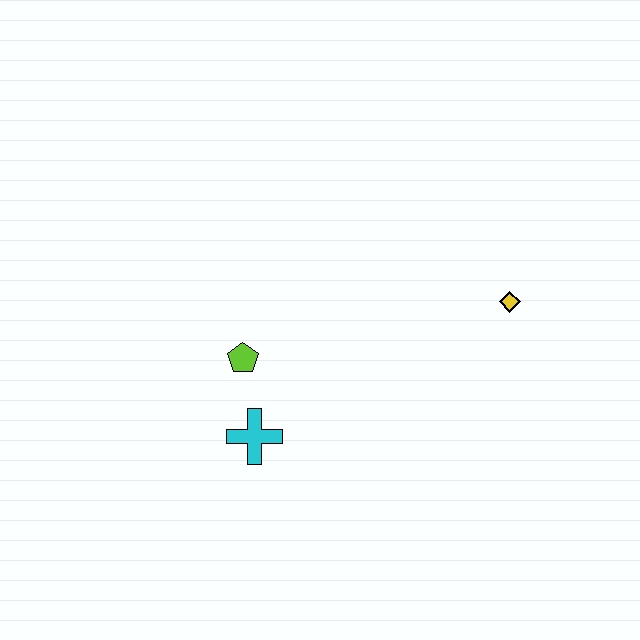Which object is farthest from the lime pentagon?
The yellow diamond is farthest from the lime pentagon.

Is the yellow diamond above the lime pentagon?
Yes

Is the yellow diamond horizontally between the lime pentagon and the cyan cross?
No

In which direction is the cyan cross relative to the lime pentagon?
The cyan cross is below the lime pentagon.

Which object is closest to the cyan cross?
The lime pentagon is closest to the cyan cross.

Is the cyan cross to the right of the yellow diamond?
No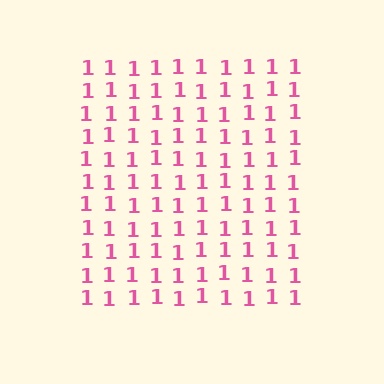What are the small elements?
The small elements are digit 1's.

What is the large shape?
The large shape is a square.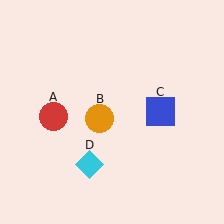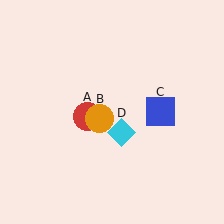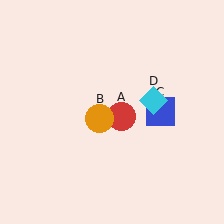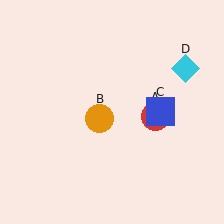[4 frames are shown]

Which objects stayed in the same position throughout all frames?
Orange circle (object B) and blue square (object C) remained stationary.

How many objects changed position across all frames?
2 objects changed position: red circle (object A), cyan diamond (object D).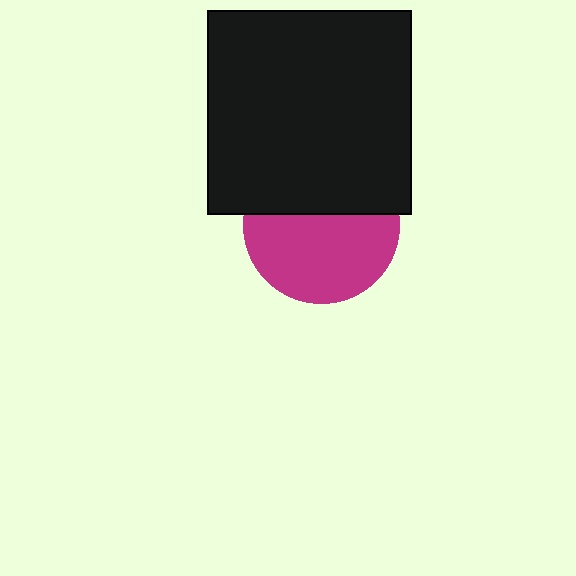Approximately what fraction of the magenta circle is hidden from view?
Roughly 42% of the magenta circle is hidden behind the black square.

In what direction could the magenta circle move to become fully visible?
The magenta circle could move down. That would shift it out from behind the black square entirely.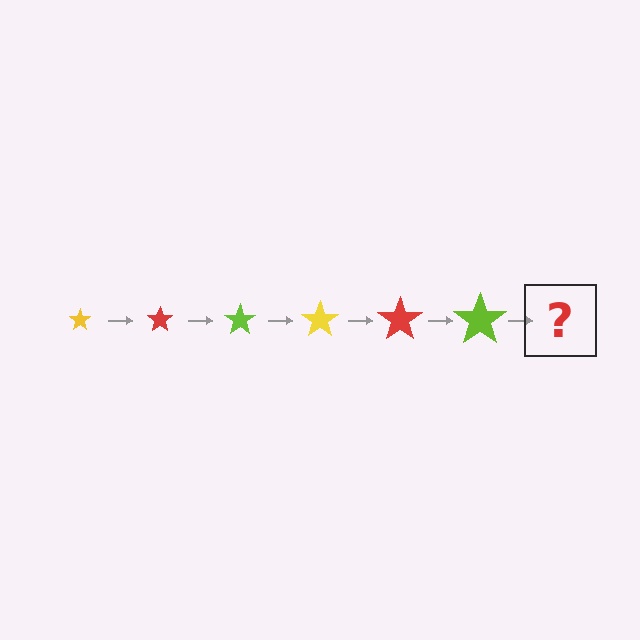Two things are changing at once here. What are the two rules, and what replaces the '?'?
The two rules are that the star grows larger each step and the color cycles through yellow, red, and lime. The '?' should be a yellow star, larger than the previous one.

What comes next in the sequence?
The next element should be a yellow star, larger than the previous one.